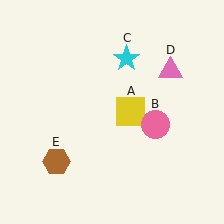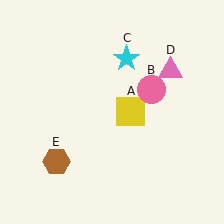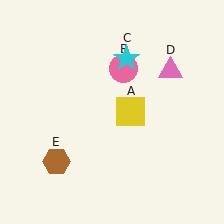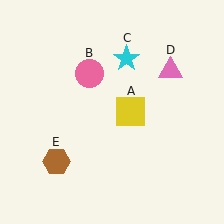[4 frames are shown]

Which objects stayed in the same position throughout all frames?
Yellow square (object A) and cyan star (object C) and pink triangle (object D) and brown hexagon (object E) remained stationary.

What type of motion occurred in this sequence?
The pink circle (object B) rotated counterclockwise around the center of the scene.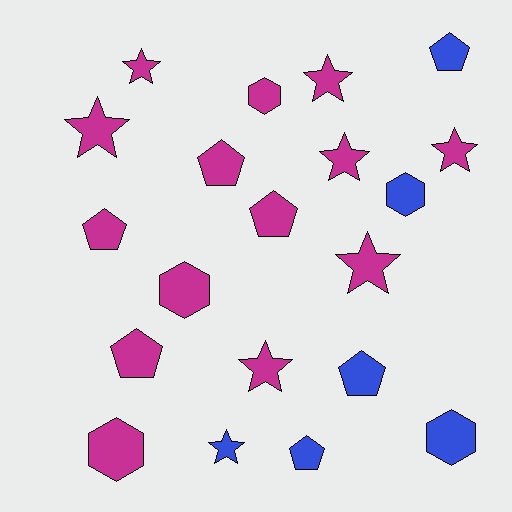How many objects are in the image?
There are 20 objects.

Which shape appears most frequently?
Star, with 8 objects.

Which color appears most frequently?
Magenta, with 14 objects.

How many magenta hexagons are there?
There are 3 magenta hexagons.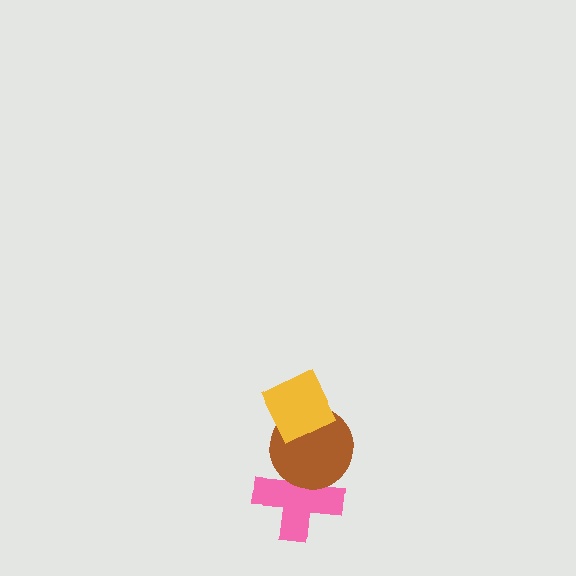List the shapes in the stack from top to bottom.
From top to bottom: the yellow diamond, the brown circle, the pink cross.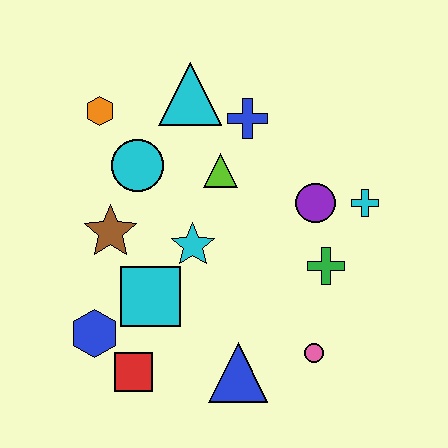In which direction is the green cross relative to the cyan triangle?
The green cross is below the cyan triangle.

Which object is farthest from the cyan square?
The cyan cross is farthest from the cyan square.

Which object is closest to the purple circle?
The cyan cross is closest to the purple circle.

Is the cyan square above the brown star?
No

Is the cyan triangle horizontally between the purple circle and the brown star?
Yes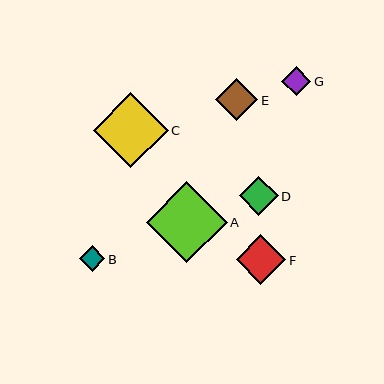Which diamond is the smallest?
Diamond B is the smallest with a size of approximately 25 pixels.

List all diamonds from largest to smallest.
From largest to smallest: A, C, F, E, D, G, B.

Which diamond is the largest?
Diamond A is the largest with a size of approximately 81 pixels.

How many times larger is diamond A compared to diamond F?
Diamond A is approximately 1.7 times the size of diamond F.